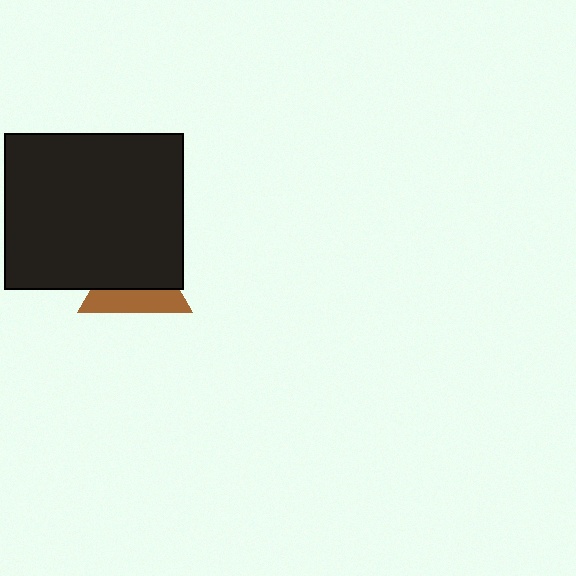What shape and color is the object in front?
The object in front is a black rectangle.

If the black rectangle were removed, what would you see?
You would see the complete brown triangle.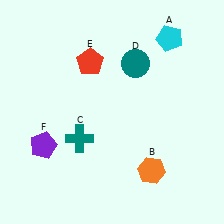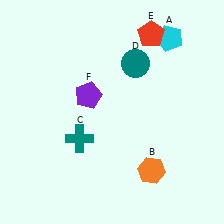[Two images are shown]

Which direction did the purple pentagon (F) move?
The purple pentagon (F) moved up.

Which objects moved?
The objects that moved are: the red pentagon (E), the purple pentagon (F).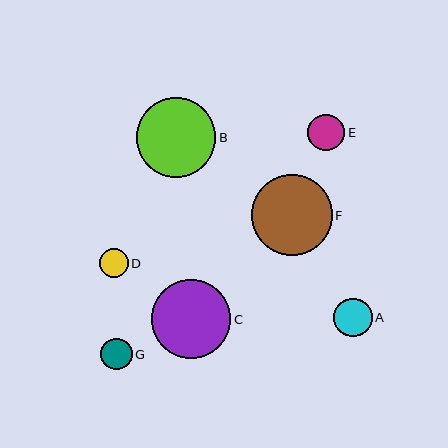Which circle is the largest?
Circle F is the largest with a size of approximately 81 pixels.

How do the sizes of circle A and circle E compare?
Circle A and circle E are approximately the same size.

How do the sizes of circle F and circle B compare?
Circle F and circle B are approximately the same size.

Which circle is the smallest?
Circle D is the smallest with a size of approximately 29 pixels.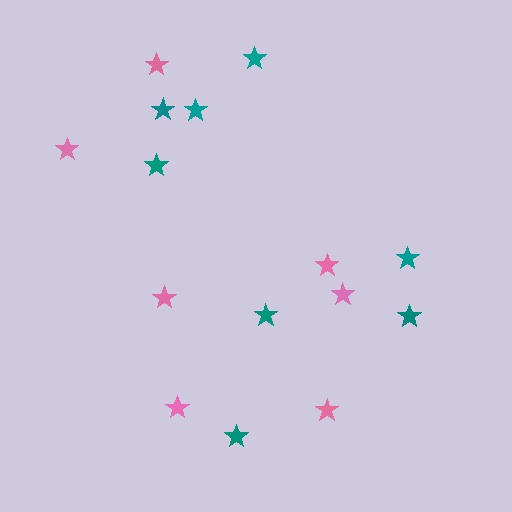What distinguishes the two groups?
There are 2 groups: one group of pink stars (7) and one group of teal stars (8).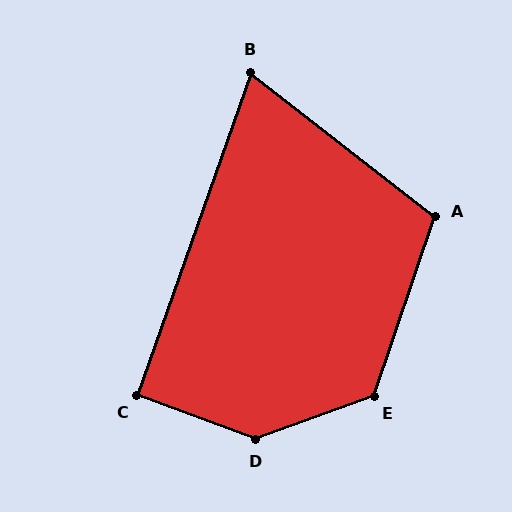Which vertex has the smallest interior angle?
B, at approximately 71 degrees.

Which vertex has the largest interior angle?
D, at approximately 140 degrees.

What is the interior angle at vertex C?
Approximately 91 degrees (approximately right).